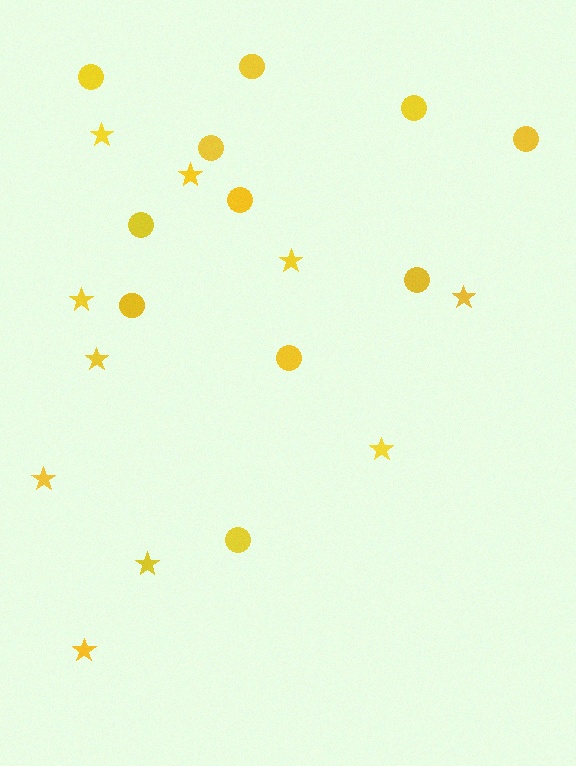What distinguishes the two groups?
There are 2 groups: one group of circles (11) and one group of stars (10).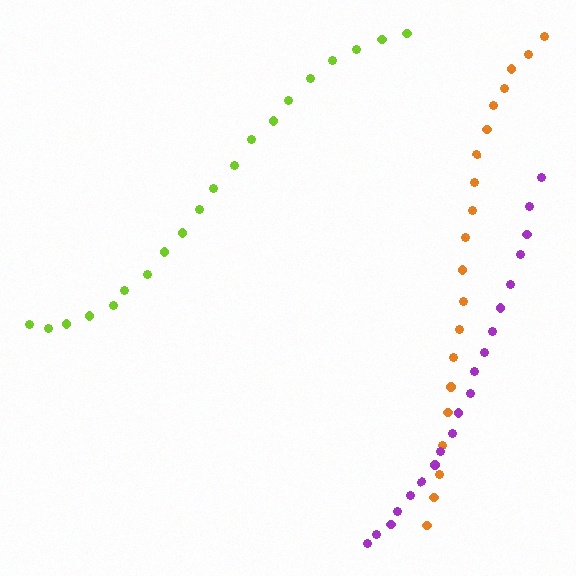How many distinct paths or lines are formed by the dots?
There are 3 distinct paths.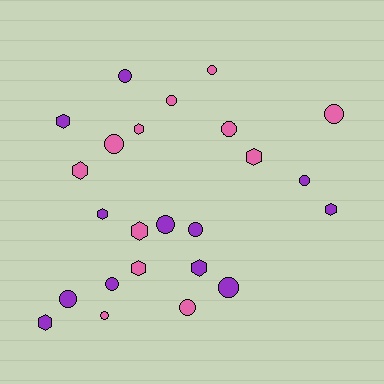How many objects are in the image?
There are 24 objects.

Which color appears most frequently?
Purple, with 12 objects.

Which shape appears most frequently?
Circle, with 14 objects.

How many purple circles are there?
There are 7 purple circles.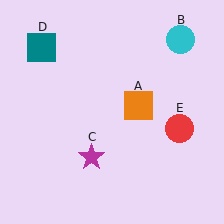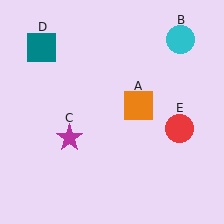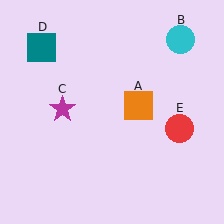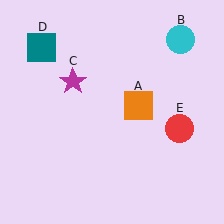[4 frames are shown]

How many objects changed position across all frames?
1 object changed position: magenta star (object C).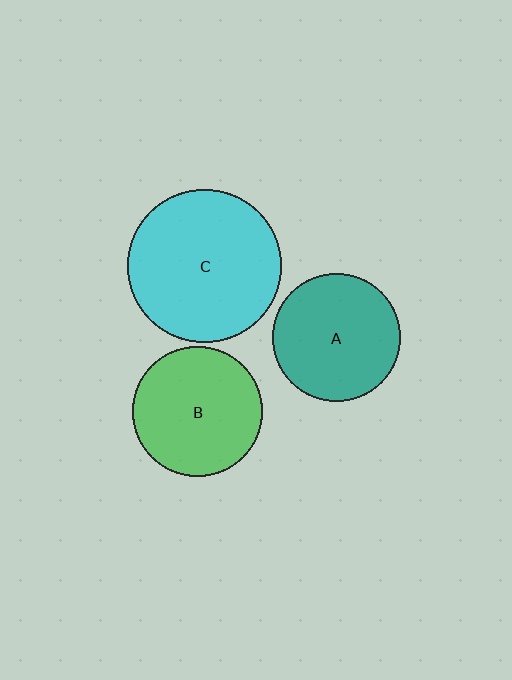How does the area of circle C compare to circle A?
Approximately 1.4 times.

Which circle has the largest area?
Circle C (cyan).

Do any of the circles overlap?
No, none of the circles overlap.